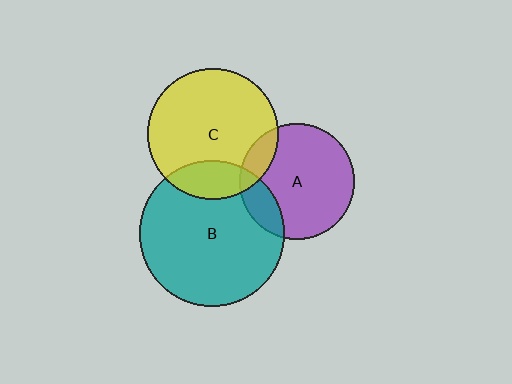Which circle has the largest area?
Circle B (teal).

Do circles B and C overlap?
Yes.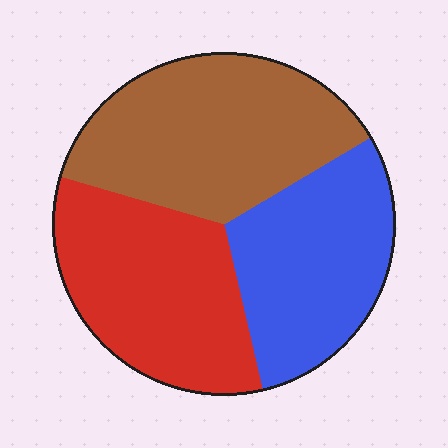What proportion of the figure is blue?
Blue takes up about one third (1/3) of the figure.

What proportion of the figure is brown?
Brown takes up about three eighths (3/8) of the figure.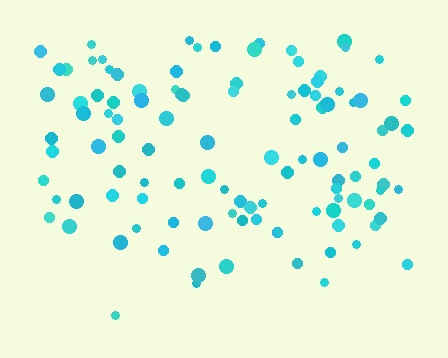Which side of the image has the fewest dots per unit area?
The bottom.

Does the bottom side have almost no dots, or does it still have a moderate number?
Still a moderate number, just noticeably fewer than the top.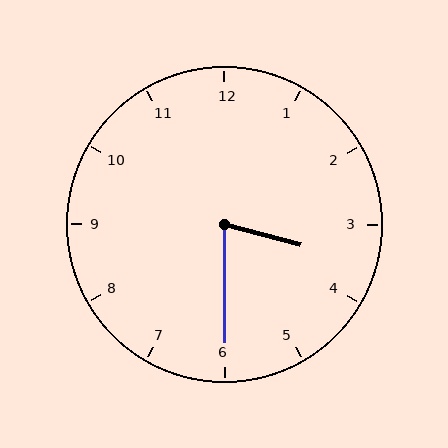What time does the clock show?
3:30.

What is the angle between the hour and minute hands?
Approximately 75 degrees.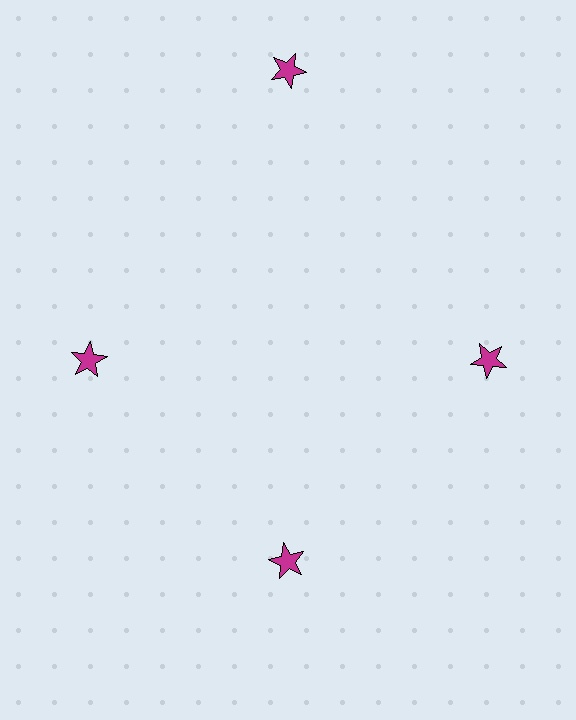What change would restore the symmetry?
The symmetry would be restored by moving it inward, back onto the ring so that all 4 stars sit at equal angles and equal distance from the center.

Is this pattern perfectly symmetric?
No. The 4 magenta stars are arranged in a ring, but one element near the 12 o'clock position is pushed outward from the center, breaking the 4-fold rotational symmetry.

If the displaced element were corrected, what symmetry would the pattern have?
It would have 4-fold rotational symmetry — the pattern would map onto itself every 90 degrees.